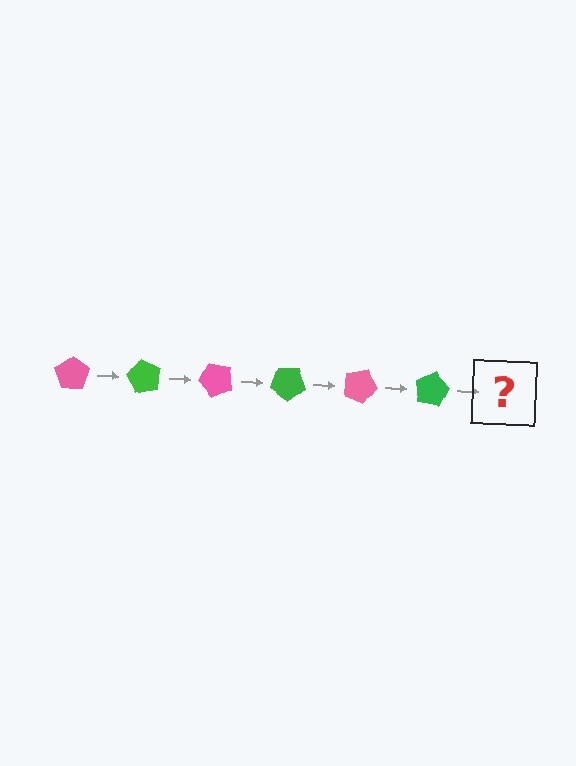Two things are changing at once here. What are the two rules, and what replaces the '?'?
The two rules are that it rotates 60 degrees each step and the color cycles through pink and green. The '?' should be a pink pentagon, rotated 360 degrees from the start.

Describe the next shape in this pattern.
It should be a pink pentagon, rotated 360 degrees from the start.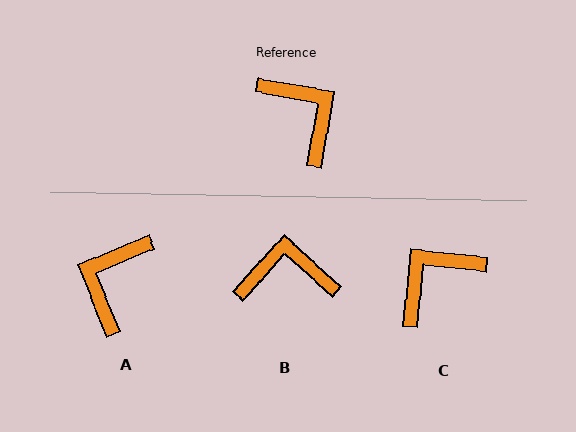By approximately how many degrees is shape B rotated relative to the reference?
Approximately 58 degrees counter-clockwise.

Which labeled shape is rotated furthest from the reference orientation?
A, about 122 degrees away.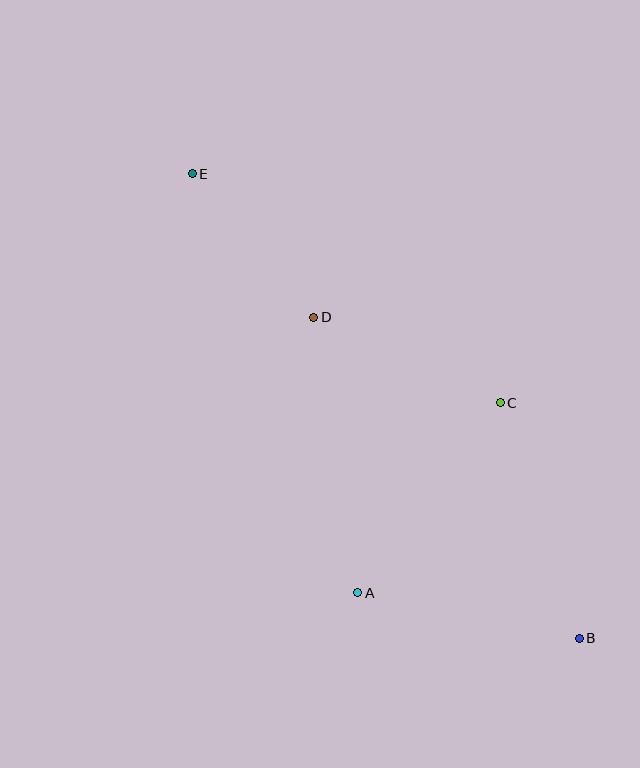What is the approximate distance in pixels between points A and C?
The distance between A and C is approximately 237 pixels.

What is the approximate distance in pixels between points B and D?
The distance between B and D is approximately 416 pixels.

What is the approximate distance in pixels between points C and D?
The distance between C and D is approximately 205 pixels.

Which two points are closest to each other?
Points D and E are closest to each other.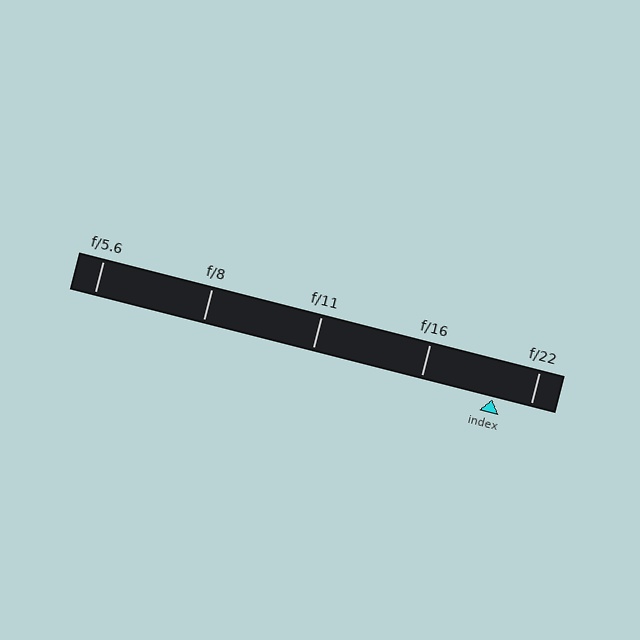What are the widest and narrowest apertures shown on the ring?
The widest aperture shown is f/5.6 and the narrowest is f/22.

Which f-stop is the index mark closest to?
The index mark is closest to f/22.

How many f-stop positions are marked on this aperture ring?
There are 5 f-stop positions marked.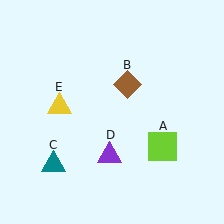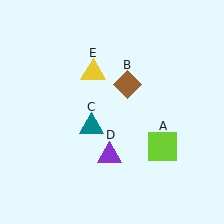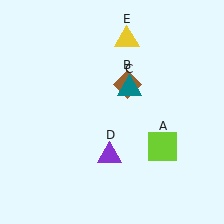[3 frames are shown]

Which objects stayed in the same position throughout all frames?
Lime square (object A) and brown diamond (object B) and purple triangle (object D) remained stationary.